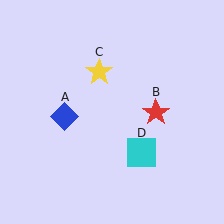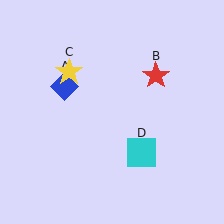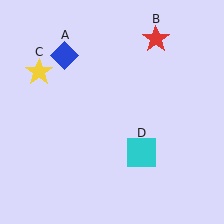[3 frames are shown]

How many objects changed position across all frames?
3 objects changed position: blue diamond (object A), red star (object B), yellow star (object C).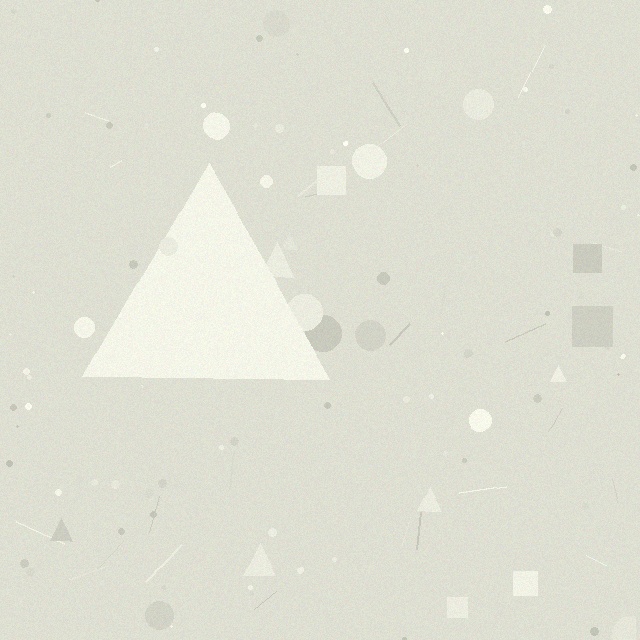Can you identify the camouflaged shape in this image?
The camouflaged shape is a triangle.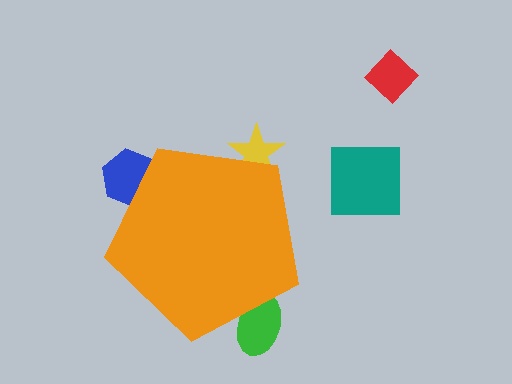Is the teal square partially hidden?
No, the teal square is fully visible.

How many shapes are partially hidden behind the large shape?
3 shapes are partially hidden.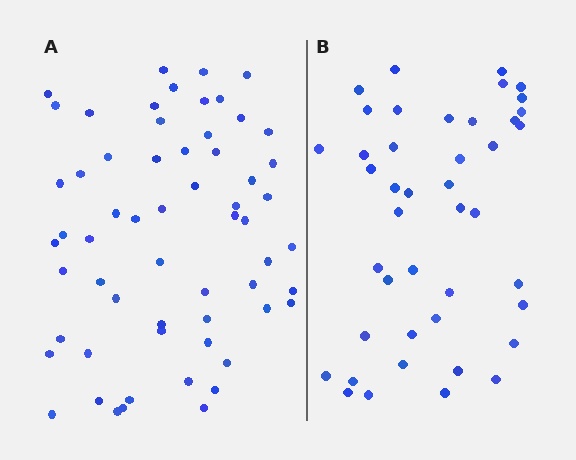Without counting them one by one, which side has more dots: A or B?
Region A (the left region) has more dots.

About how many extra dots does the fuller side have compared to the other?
Region A has approximately 15 more dots than region B.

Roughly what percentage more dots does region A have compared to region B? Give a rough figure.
About 40% more.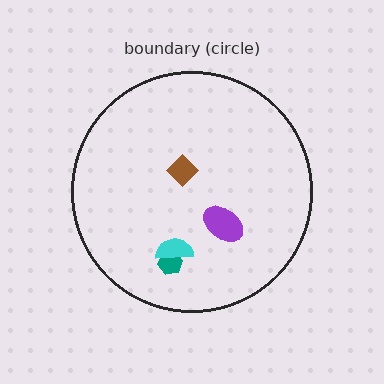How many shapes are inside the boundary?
4 inside, 0 outside.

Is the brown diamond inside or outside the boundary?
Inside.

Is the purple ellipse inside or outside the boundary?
Inside.